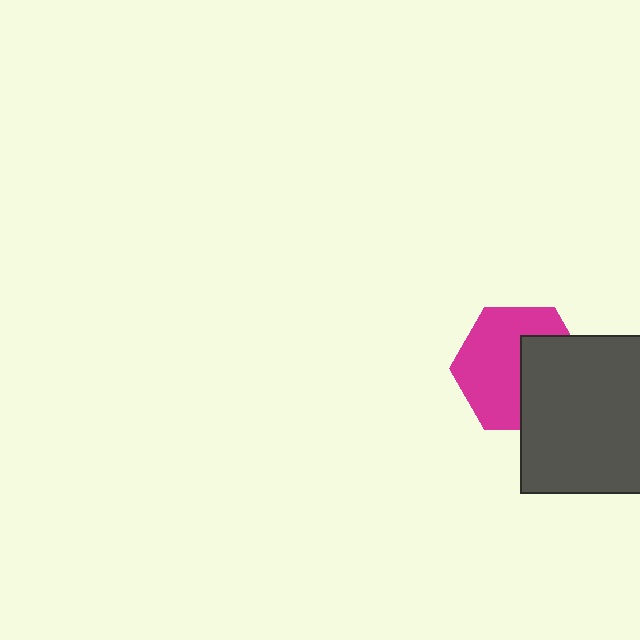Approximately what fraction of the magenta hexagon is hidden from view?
Roughly 41% of the magenta hexagon is hidden behind the dark gray square.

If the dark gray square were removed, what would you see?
You would see the complete magenta hexagon.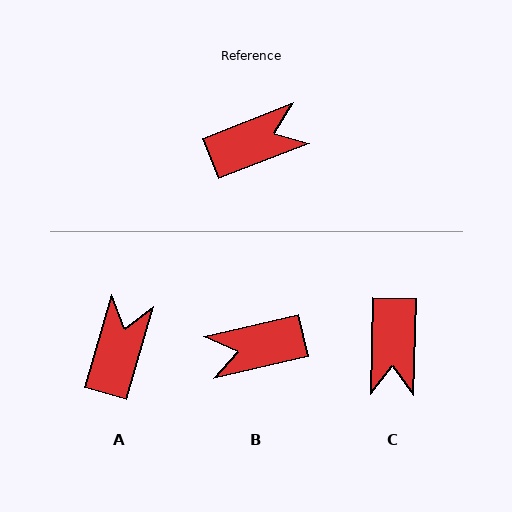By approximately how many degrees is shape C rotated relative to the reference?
Approximately 113 degrees clockwise.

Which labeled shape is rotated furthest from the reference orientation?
B, about 172 degrees away.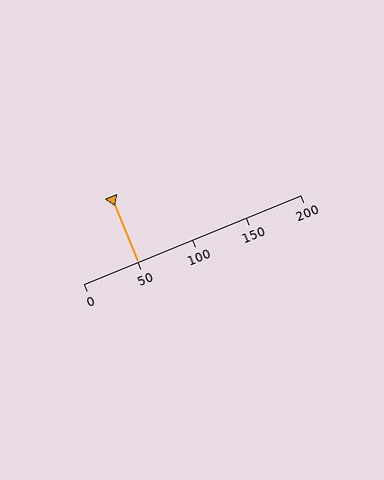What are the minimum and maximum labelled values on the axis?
The axis runs from 0 to 200.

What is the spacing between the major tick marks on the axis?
The major ticks are spaced 50 apart.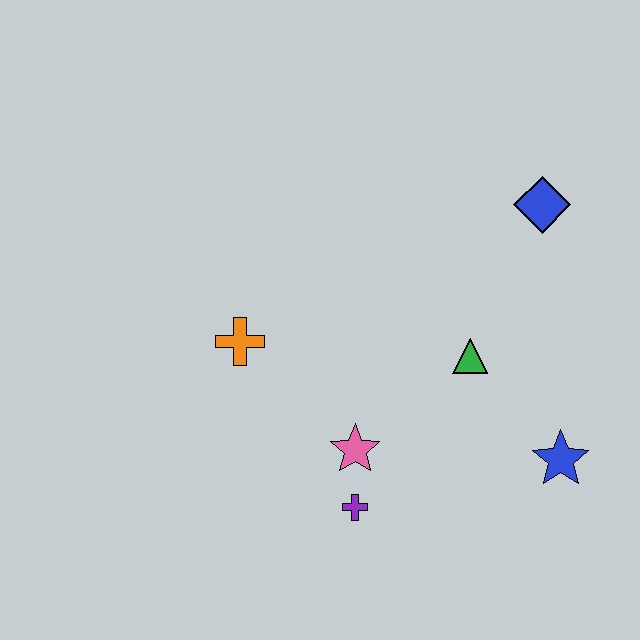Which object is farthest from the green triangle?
The orange cross is farthest from the green triangle.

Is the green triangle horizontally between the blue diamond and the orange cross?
Yes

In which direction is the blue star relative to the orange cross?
The blue star is to the right of the orange cross.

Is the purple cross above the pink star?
No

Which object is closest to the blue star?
The green triangle is closest to the blue star.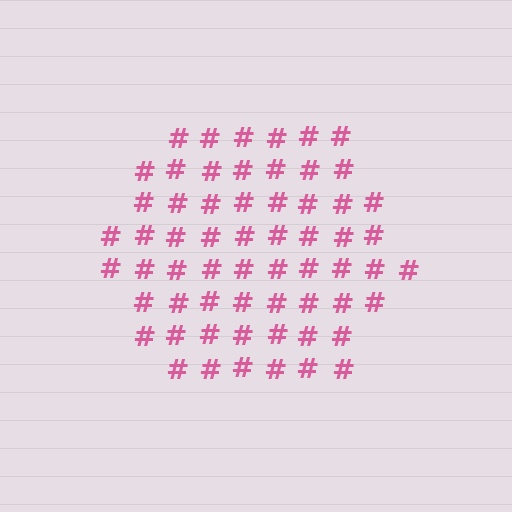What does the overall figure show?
The overall figure shows a hexagon.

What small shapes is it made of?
It is made of small hash symbols.